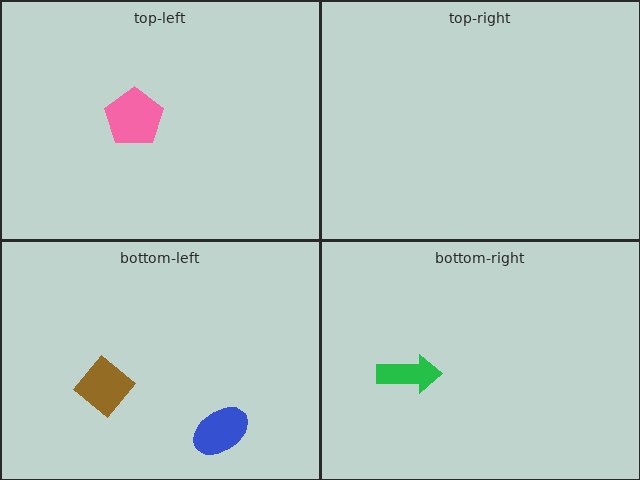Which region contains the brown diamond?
The bottom-left region.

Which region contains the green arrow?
The bottom-right region.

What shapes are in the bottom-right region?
The green arrow.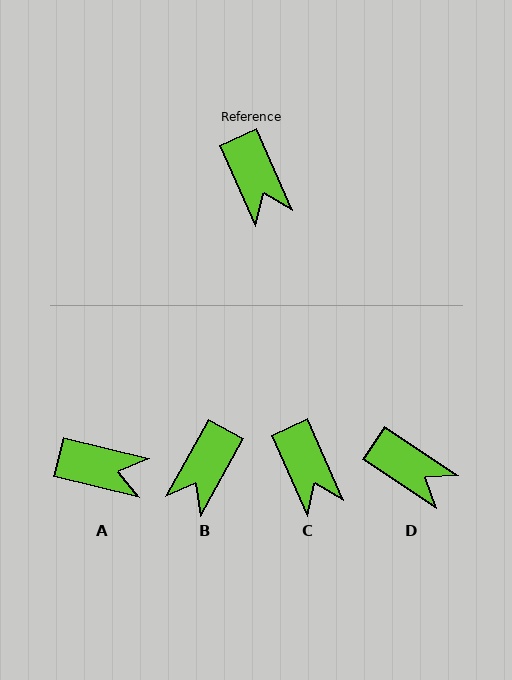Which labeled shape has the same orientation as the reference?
C.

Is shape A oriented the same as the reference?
No, it is off by about 52 degrees.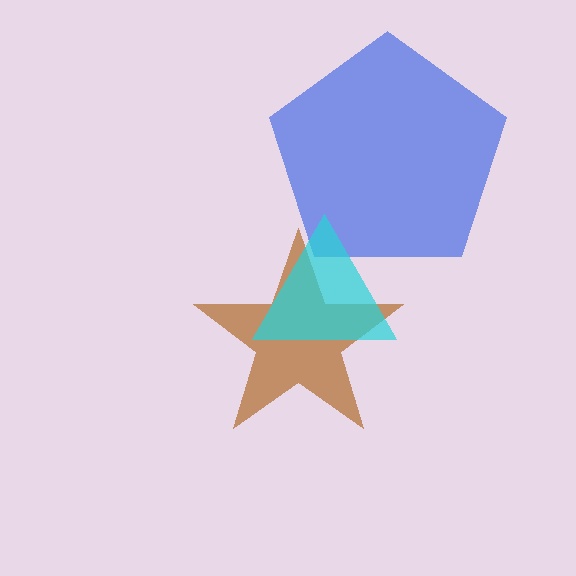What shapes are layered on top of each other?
The layered shapes are: a brown star, a blue pentagon, a cyan triangle.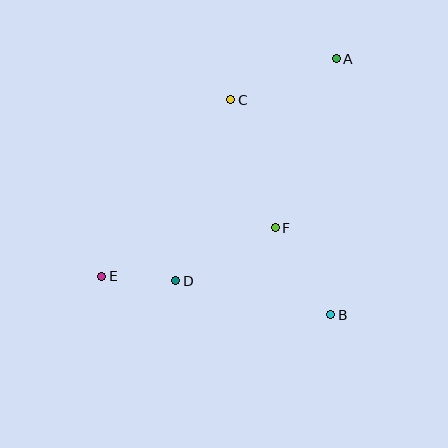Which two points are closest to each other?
Points D and E are closest to each other.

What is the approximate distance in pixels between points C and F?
The distance between C and F is approximately 135 pixels.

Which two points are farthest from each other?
Points A and E are farthest from each other.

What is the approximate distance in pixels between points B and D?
The distance between B and D is approximately 158 pixels.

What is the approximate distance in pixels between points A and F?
The distance between A and F is approximately 180 pixels.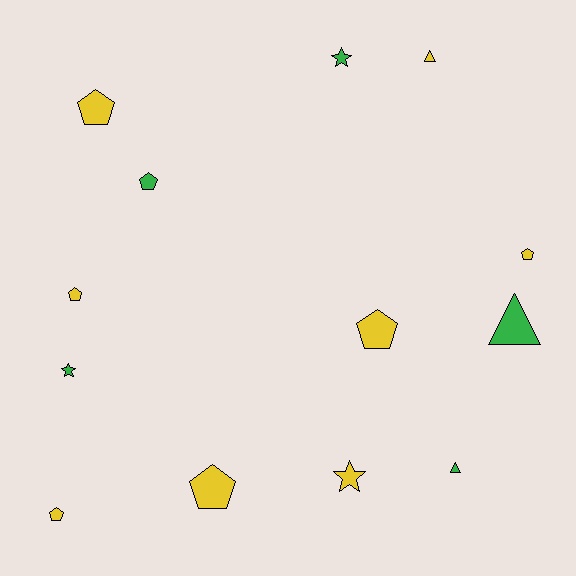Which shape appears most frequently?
Pentagon, with 7 objects.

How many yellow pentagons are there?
There are 6 yellow pentagons.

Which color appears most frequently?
Yellow, with 8 objects.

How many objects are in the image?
There are 13 objects.